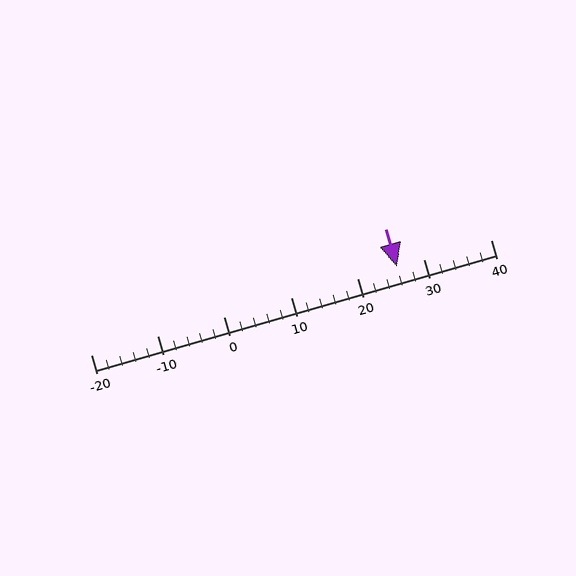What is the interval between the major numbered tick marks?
The major tick marks are spaced 10 units apart.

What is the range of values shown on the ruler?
The ruler shows values from -20 to 40.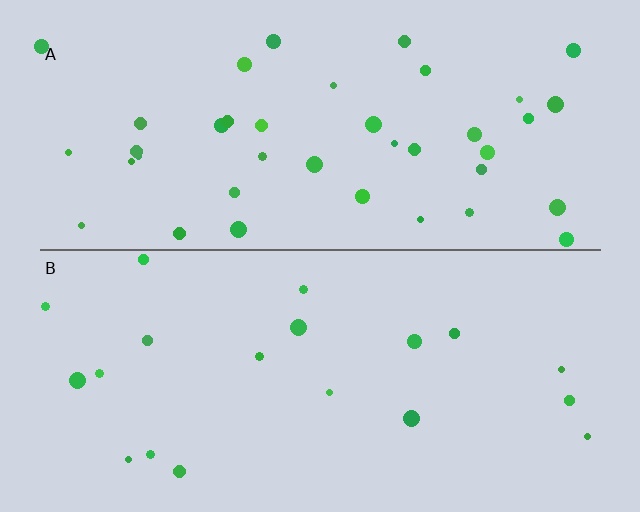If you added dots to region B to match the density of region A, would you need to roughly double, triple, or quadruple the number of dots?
Approximately double.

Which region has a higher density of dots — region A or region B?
A (the top).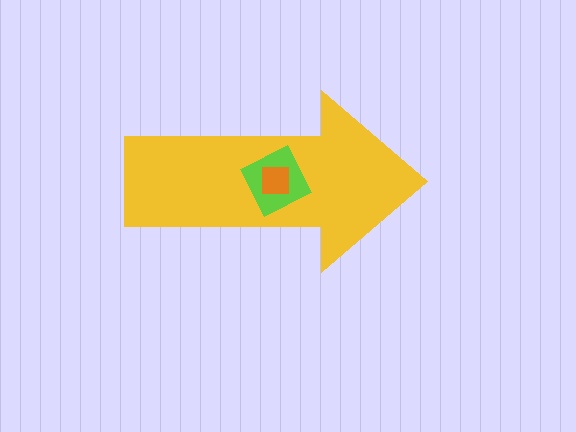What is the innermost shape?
The orange square.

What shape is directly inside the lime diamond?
The orange square.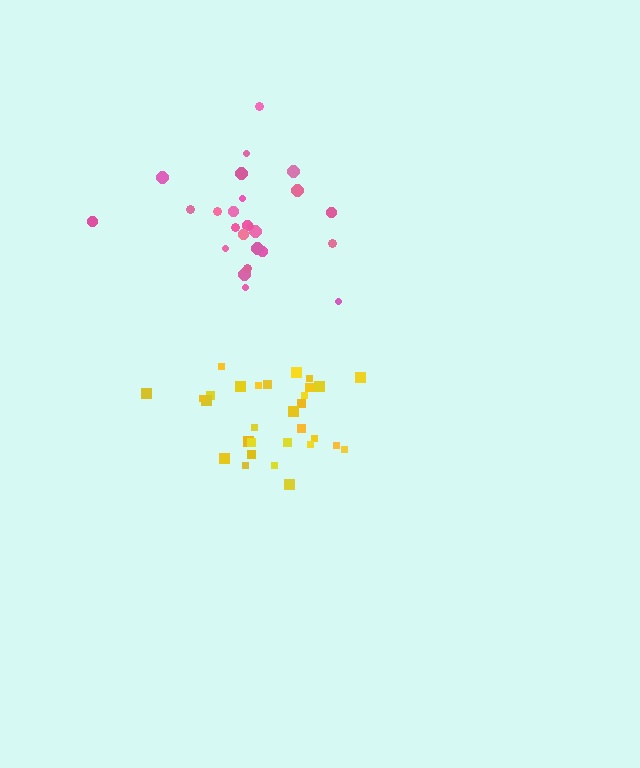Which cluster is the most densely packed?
Yellow.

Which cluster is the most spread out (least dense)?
Pink.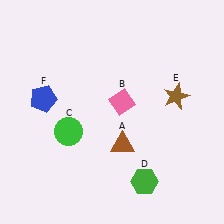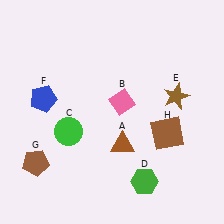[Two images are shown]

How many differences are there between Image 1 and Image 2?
There are 2 differences between the two images.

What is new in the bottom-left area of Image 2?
A brown pentagon (G) was added in the bottom-left area of Image 2.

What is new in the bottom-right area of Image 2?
A brown square (H) was added in the bottom-right area of Image 2.